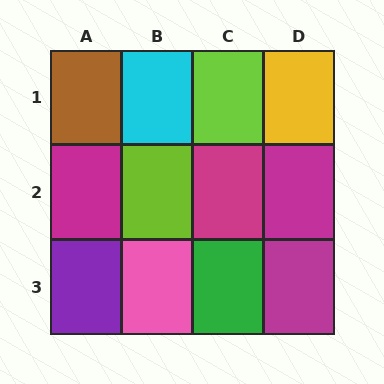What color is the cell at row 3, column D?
Magenta.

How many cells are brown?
1 cell is brown.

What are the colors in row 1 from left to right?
Brown, cyan, lime, yellow.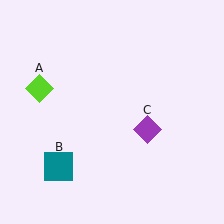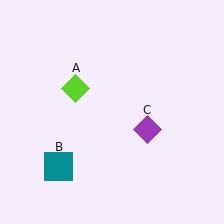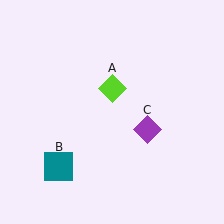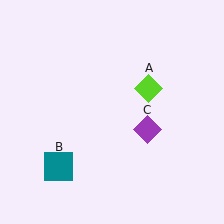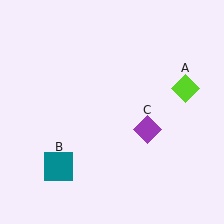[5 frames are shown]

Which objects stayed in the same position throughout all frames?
Teal square (object B) and purple diamond (object C) remained stationary.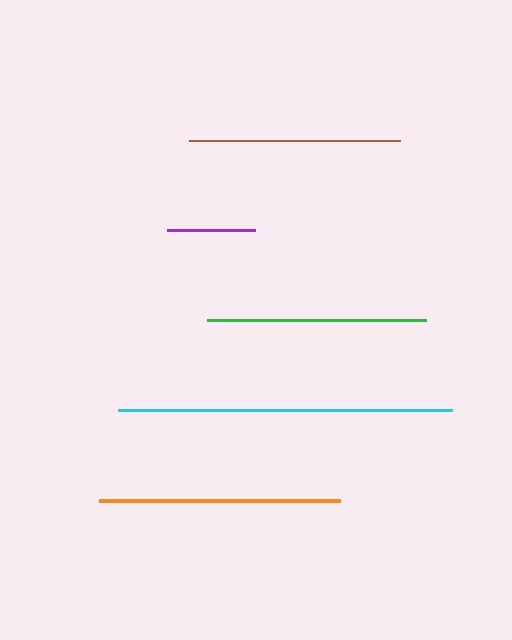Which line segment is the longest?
The cyan line is the longest at approximately 335 pixels.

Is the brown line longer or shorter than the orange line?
The orange line is longer than the brown line.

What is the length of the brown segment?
The brown segment is approximately 211 pixels long.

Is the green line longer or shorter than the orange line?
The orange line is longer than the green line.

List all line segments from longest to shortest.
From longest to shortest: cyan, orange, green, brown, purple.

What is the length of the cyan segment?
The cyan segment is approximately 335 pixels long.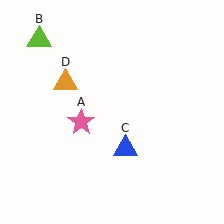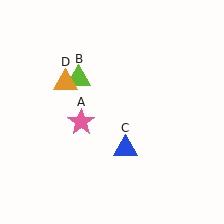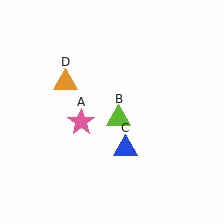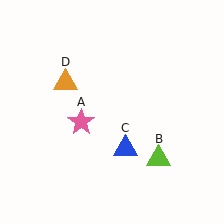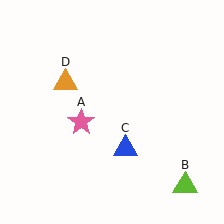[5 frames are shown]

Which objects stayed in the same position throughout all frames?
Pink star (object A) and blue triangle (object C) and orange triangle (object D) remained stationary.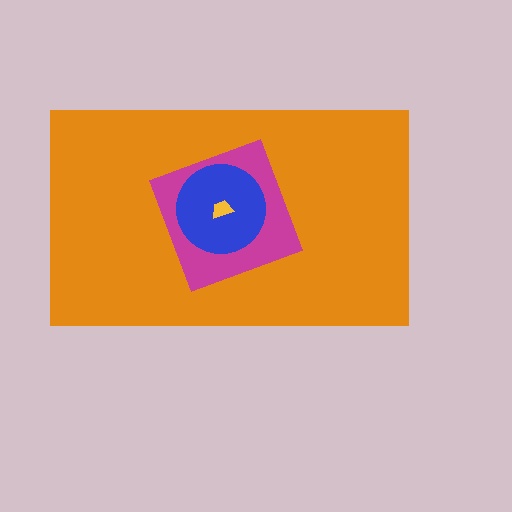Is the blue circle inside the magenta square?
Yes.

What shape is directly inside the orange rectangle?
The magenta square.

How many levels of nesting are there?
4.